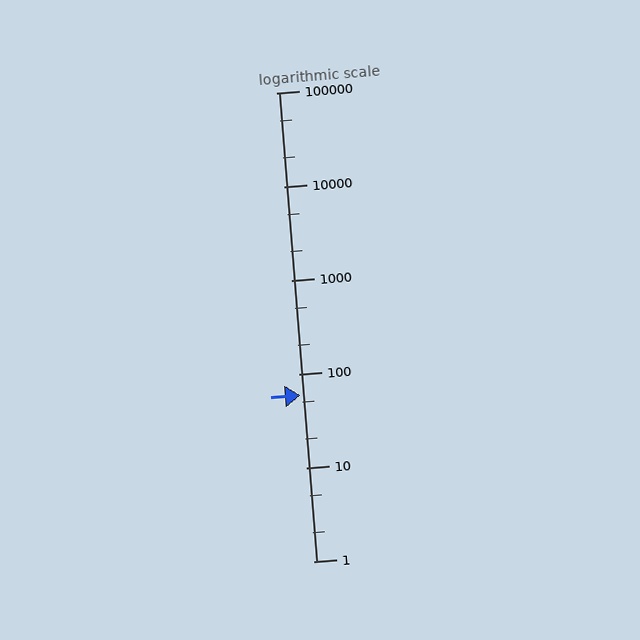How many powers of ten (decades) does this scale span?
The scale spans 5 decades, from 1 to 100000.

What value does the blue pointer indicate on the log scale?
The pointer indicates approximately 59.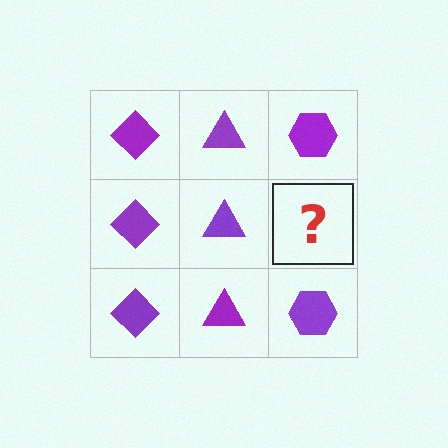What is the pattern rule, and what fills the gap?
The rule is that each column has a consistent shape. The gap should be filled with a purple hexagon.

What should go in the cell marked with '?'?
The missing cell should contain a purple hexagon.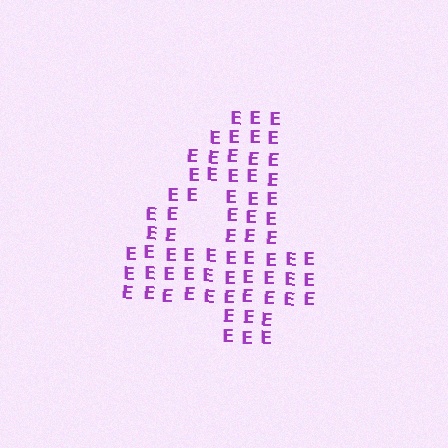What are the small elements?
The small elements are letter E's.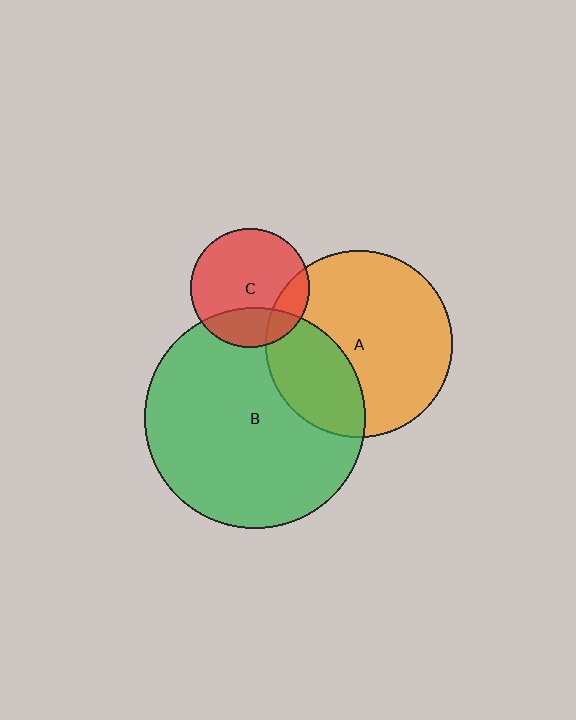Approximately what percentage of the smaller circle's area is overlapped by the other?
Approximately 30%.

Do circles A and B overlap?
Yes.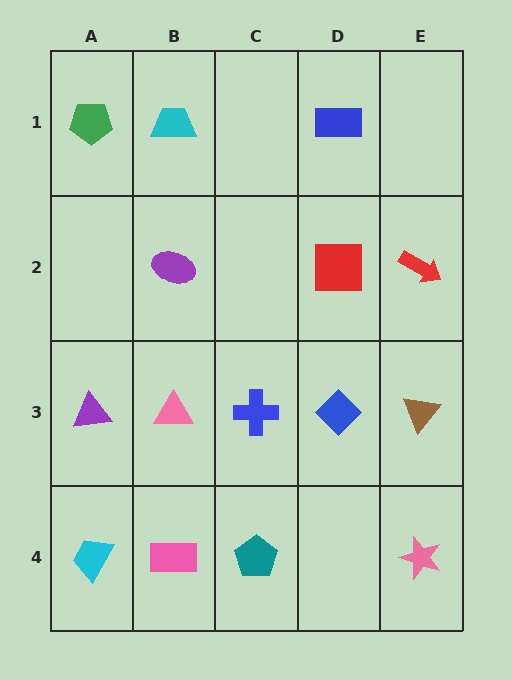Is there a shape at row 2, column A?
No, that cell is empty.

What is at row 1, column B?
A cyan trapezoid.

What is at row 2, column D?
A red square.